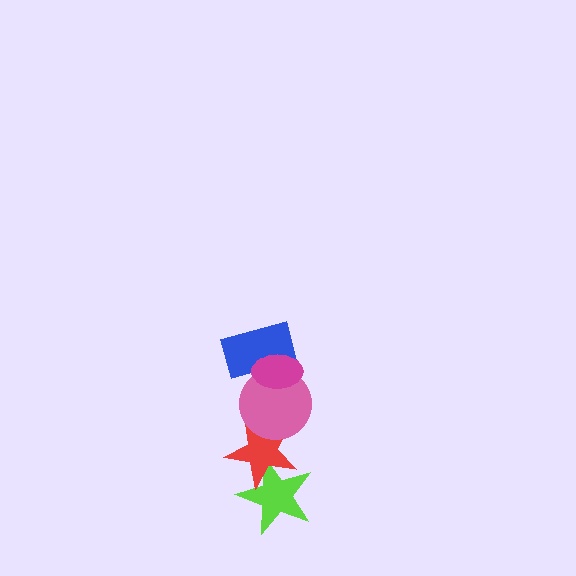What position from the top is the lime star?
The lime star is 5th from the top.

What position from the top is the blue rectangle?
The blue rectangle is 2nd from the top.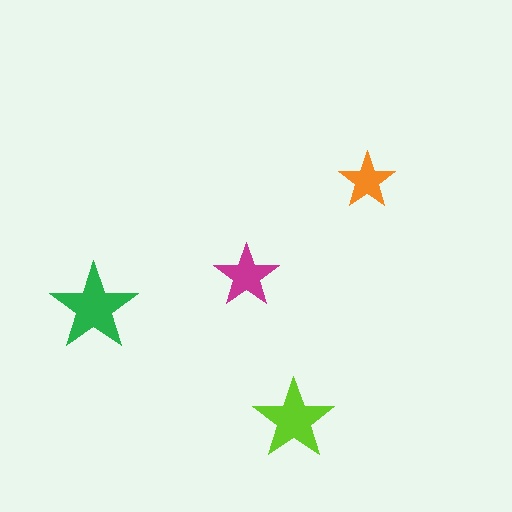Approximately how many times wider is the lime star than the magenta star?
About 1.5 times wider.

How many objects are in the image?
There are 4 objects in the image.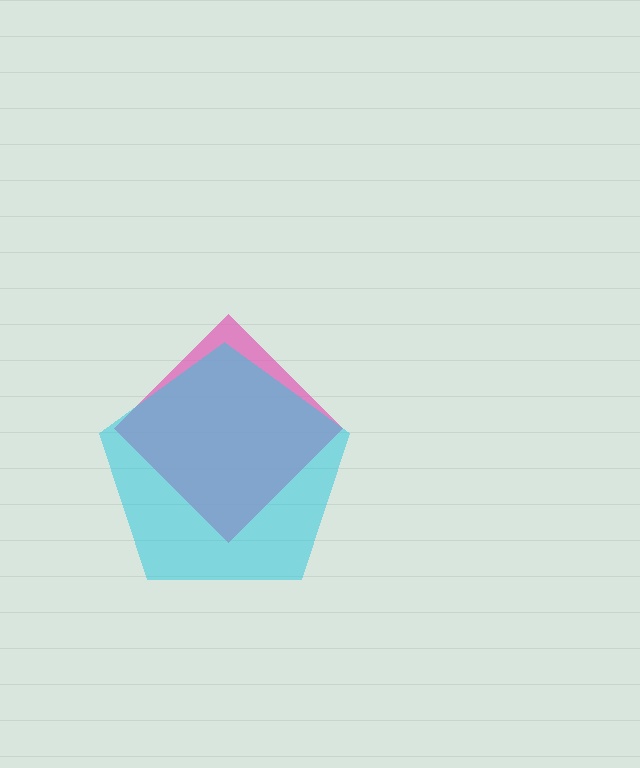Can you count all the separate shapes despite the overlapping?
Yes, there are 2 separate shapes.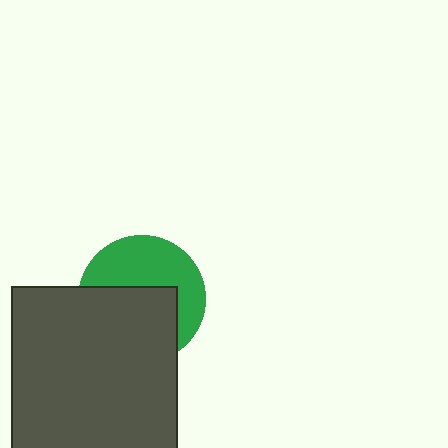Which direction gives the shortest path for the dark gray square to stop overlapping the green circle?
Moving down gives the shortest separation.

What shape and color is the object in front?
The object in front is a dark gray square.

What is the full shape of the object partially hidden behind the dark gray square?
The partially hidden object is a green circle.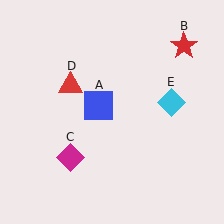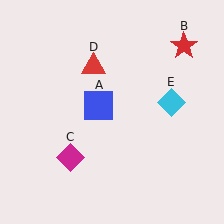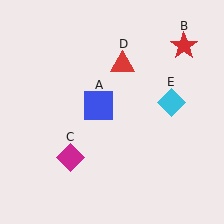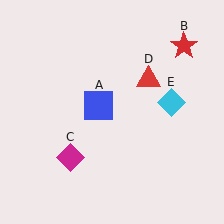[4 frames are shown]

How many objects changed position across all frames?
1 object changed position: red triangle (object D).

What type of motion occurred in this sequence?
The red triangle (object D) rotated clockwise around the center of the scene.